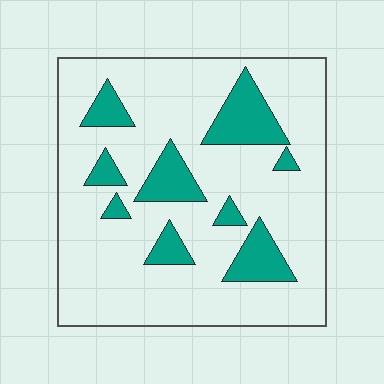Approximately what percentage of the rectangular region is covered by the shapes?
Approximately 20%.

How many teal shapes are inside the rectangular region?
9.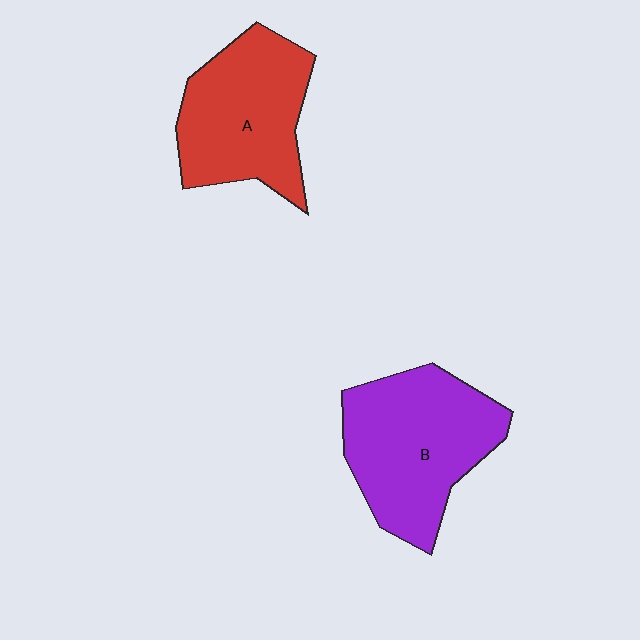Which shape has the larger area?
Shape B (purple).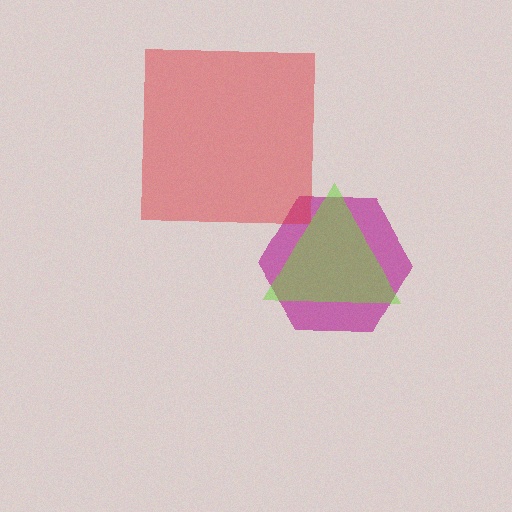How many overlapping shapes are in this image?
There are 3 overlapping shapes in the image.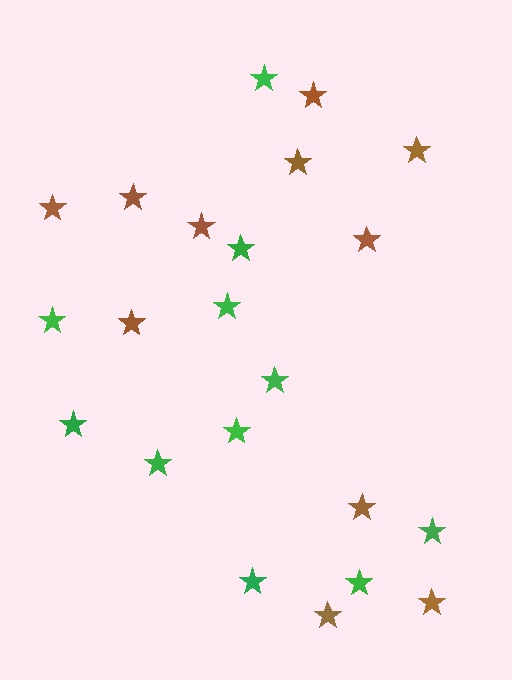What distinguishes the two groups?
There are 2 groups: one group of brown stars (11) and one group of green stars (11).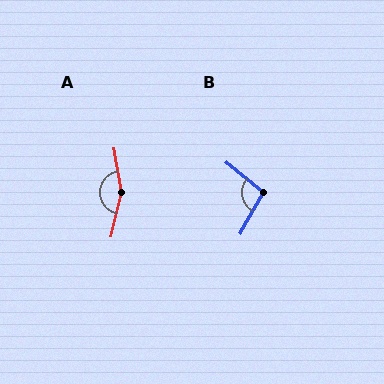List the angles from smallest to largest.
B (100°), A (158°).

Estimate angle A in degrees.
Approximately 158 degrees.